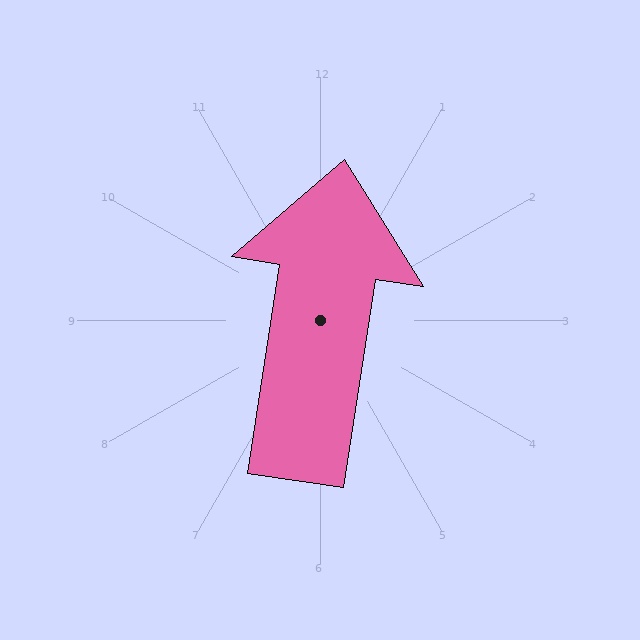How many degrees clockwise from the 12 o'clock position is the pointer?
Approximately 9 degrees.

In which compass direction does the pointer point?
North.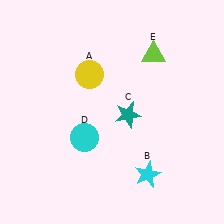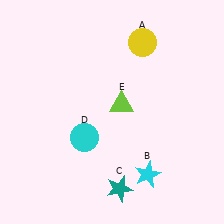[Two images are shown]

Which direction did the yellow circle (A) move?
The yellow circle (A) moved right.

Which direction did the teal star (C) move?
The teal star (C) moved down.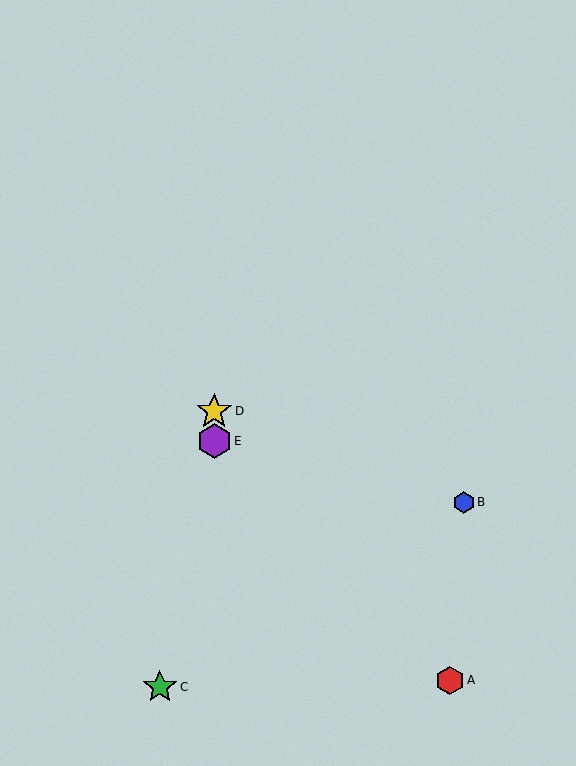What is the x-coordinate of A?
Object A is at x≈450.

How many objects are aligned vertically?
2 objects (D, E) are aligned vertically.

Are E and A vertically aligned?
No, E is at x≈214 and A is at x≈450.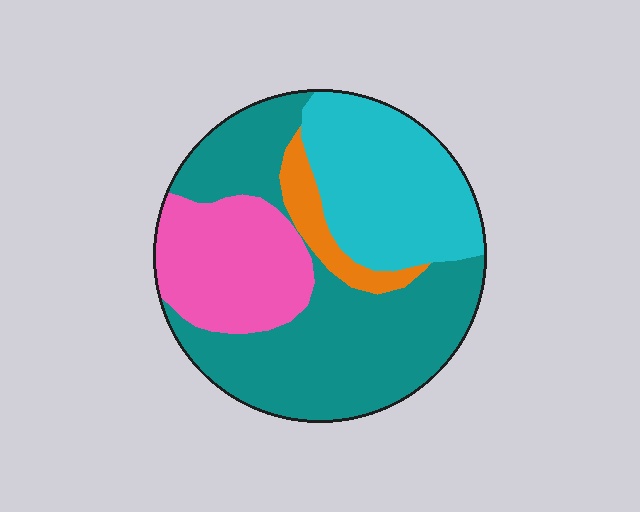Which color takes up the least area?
Orange, at roughly 5%.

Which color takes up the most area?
Teal, at roughly 45%.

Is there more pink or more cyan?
Cyan.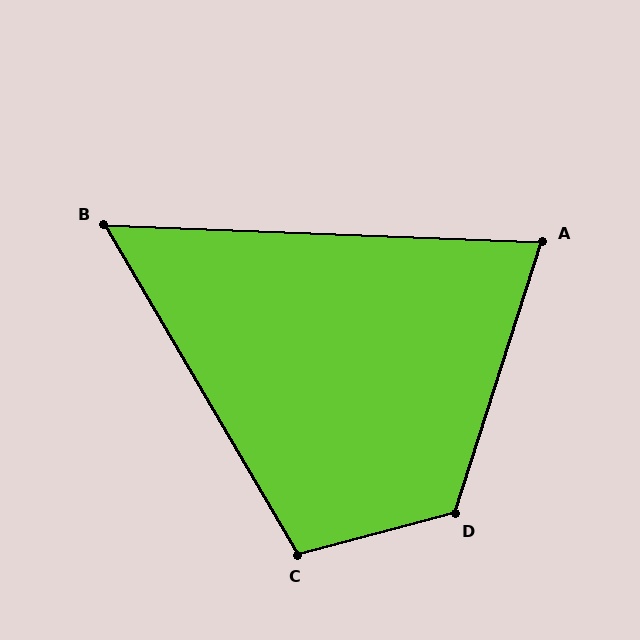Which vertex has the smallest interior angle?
B, at approximately 57 degrees.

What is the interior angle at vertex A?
Approximately 74 degrees (acute).